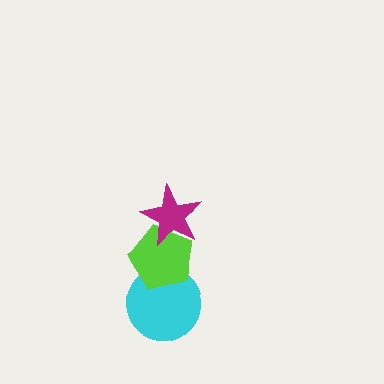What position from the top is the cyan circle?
The cyan circle is 3rd from the top.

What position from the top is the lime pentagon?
The lime pentagon is 2nd from the top.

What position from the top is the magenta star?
The magenta star is 1st from the top.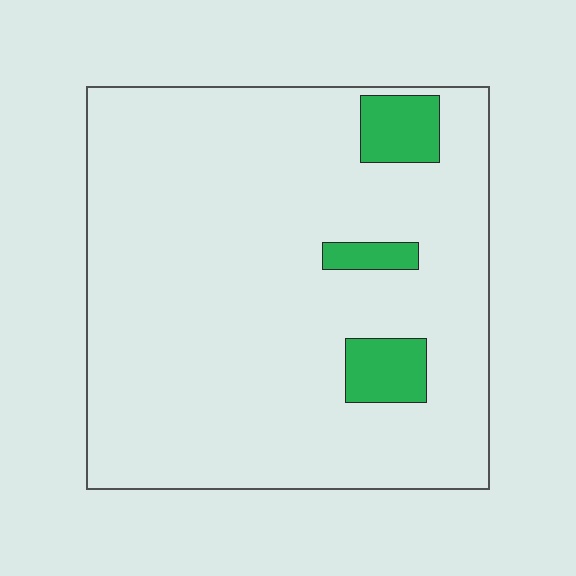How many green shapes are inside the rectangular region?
3.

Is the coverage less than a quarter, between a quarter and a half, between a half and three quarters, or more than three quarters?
Less than a quarter.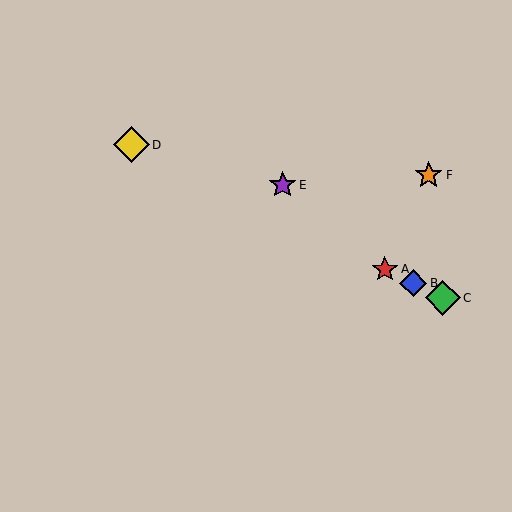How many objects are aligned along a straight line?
4 objects (A, B, C, D) are aligned along a straight line.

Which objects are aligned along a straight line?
Objects A, B, C, D are aligned along a straight line.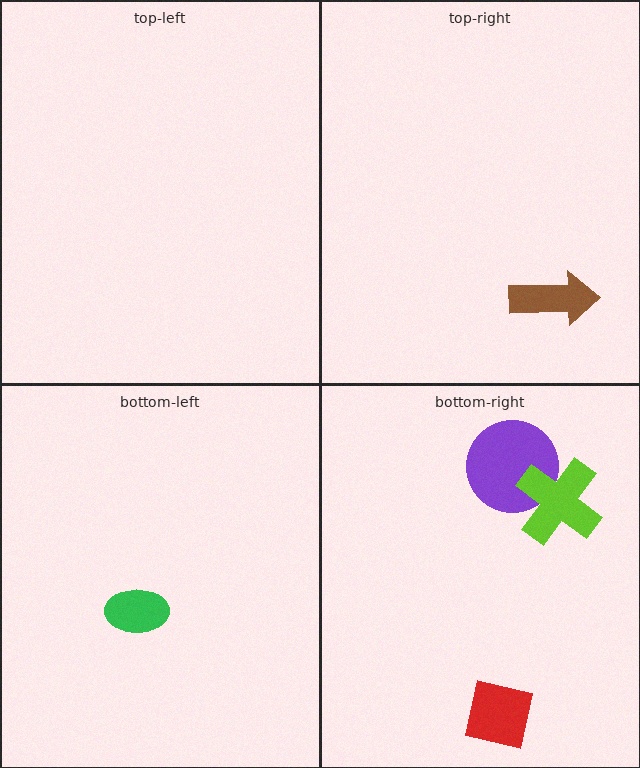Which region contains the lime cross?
The bottom-right region.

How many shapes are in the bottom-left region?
1.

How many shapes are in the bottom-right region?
3.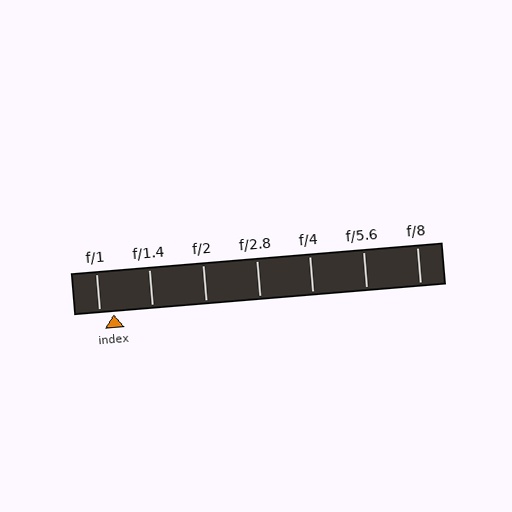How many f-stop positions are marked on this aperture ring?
There are 7 f-stop positions marked.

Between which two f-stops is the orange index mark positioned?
The index mark is between f/1 and f/1.4.